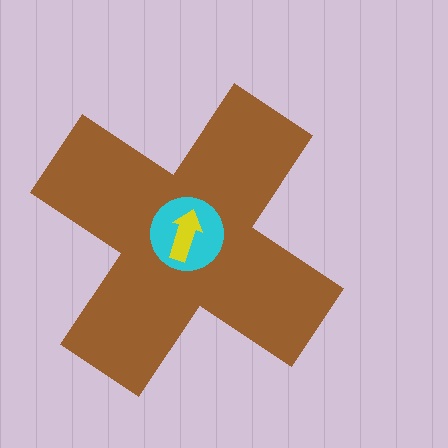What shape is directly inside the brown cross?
The cyan circle.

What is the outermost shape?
The brown cross.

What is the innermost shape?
The yellow arrow.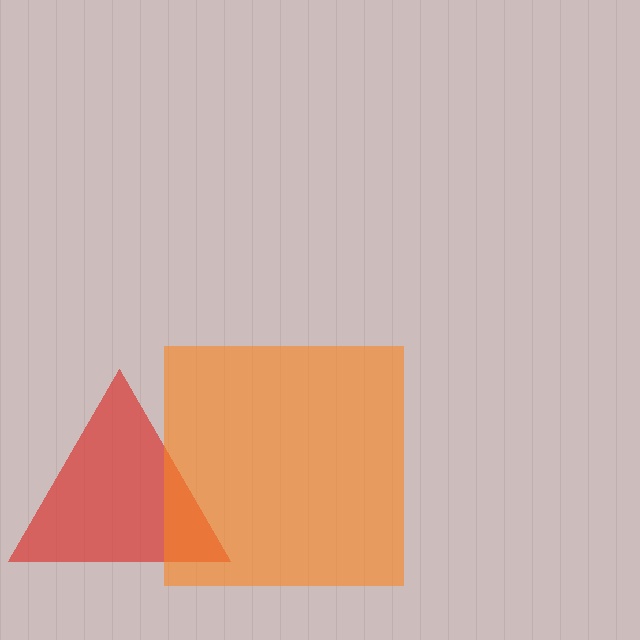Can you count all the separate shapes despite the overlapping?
Yes, there are 2 separate shapes.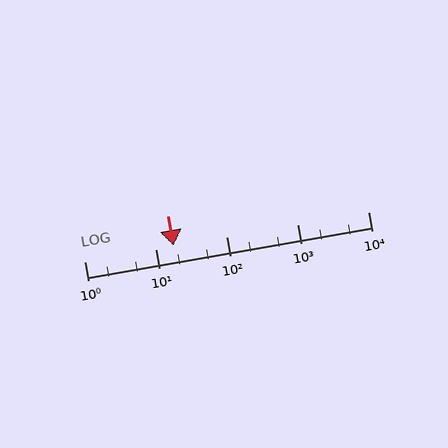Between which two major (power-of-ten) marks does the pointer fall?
The pointer is between 10 and 100.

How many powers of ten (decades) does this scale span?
The scale spans 4 decades, from 1 to 10000.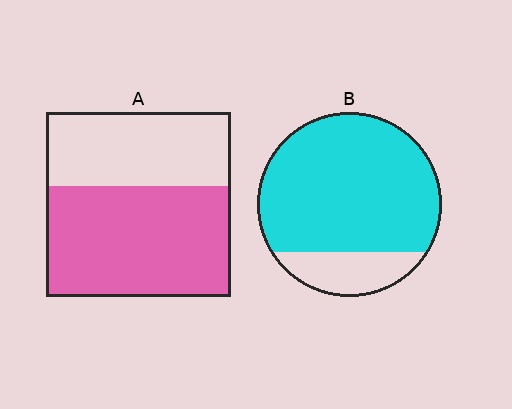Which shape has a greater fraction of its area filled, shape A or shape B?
Shape B.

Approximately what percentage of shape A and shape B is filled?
A is approximately 60% and B is approximately 80%.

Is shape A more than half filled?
Yes.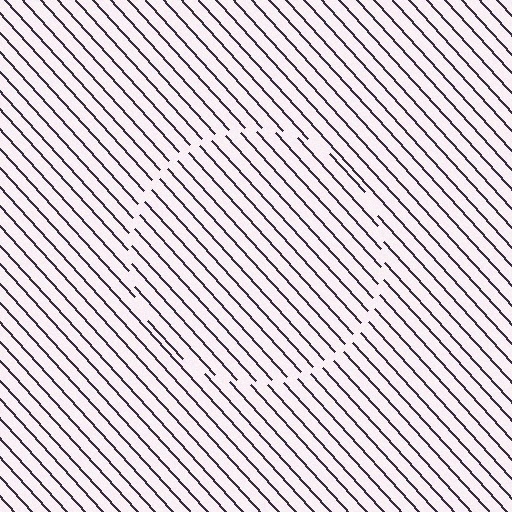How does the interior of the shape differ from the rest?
The interior of the shape contains the same grating, shifted by half a period — the contour is defined by the phase discontinuity where line-ends from the inner and outer gratings abut.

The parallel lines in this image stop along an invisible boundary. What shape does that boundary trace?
An illusory circle. The interior of the shape contains the same grating, shifted by half a period — the contour is defined by the phase discontinuity where line-ends from the inner and outer gratings abut.